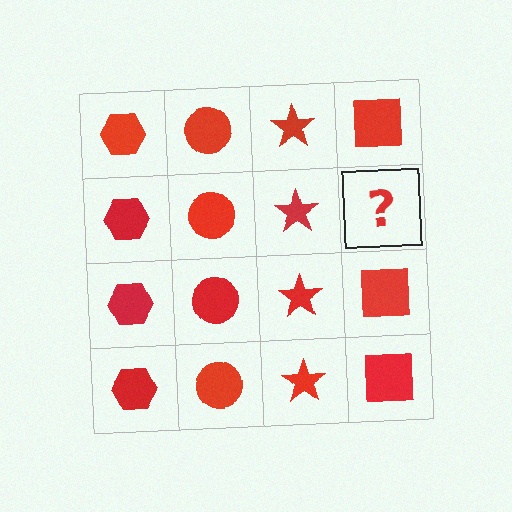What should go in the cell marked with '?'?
The missing cell should contain a red square.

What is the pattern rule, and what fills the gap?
The rule is that each column has a consistent shape. The gap should be filled with a red square.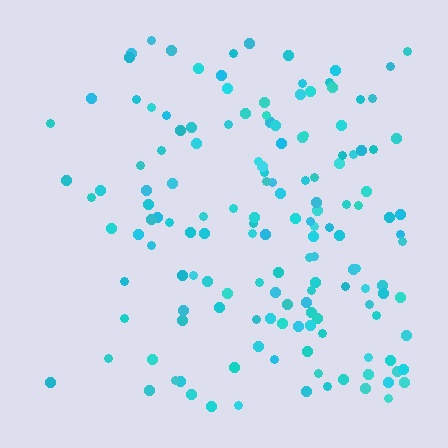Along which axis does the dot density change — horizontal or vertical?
Horizontal.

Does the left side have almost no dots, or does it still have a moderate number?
Still a moderate number, just noticeably fewer than the right.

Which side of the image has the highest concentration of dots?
The right.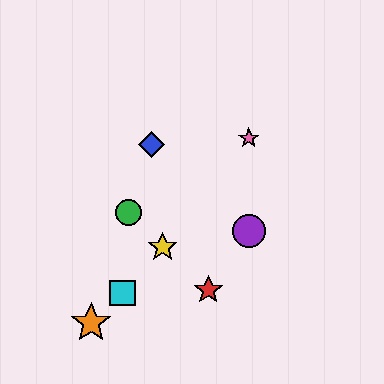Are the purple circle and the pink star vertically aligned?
Yes, both are at x≈249.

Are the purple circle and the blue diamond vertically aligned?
No, the purple circle is at x≈249 and the blue diamond is at x≈151.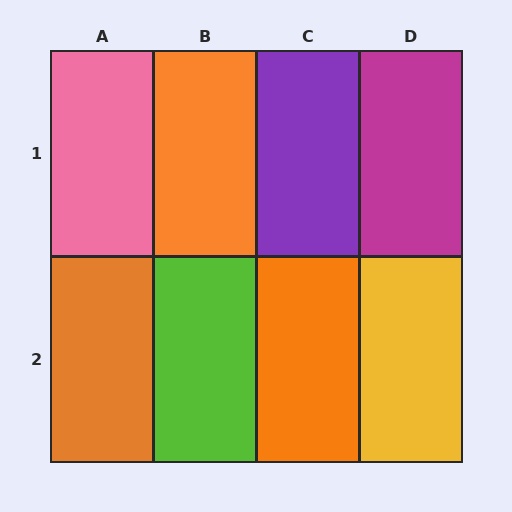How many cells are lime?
1 cell is lime.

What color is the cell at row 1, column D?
Magenta.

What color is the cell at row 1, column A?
Pink.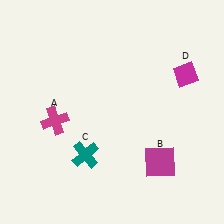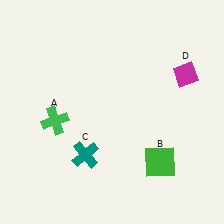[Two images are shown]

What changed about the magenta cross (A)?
In Image 1, A is magenta. In Image 2, it changed to green.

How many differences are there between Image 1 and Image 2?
There are 2 differences between the two images.